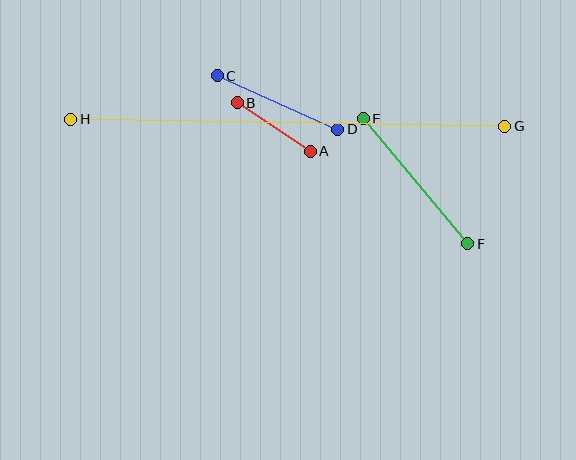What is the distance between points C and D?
The distance is approximately 132 pixels.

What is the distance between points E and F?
The distance is approximately 163 pixels.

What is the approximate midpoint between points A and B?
The midpoint is at approximately (274, 127) pixels.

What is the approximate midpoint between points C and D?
The midpoint is at approximately (277, 102) pixels.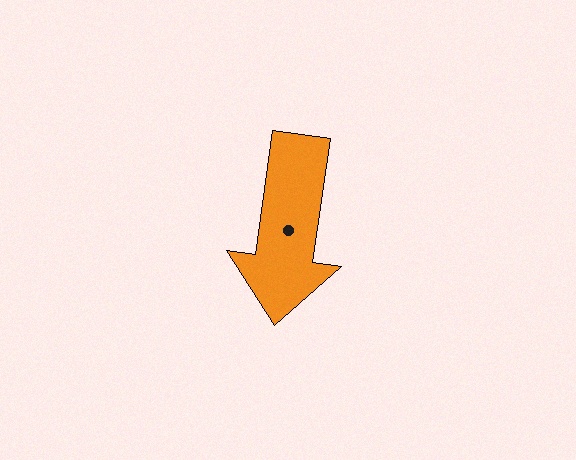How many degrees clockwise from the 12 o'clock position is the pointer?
Approximately 188 degrees.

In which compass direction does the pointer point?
South.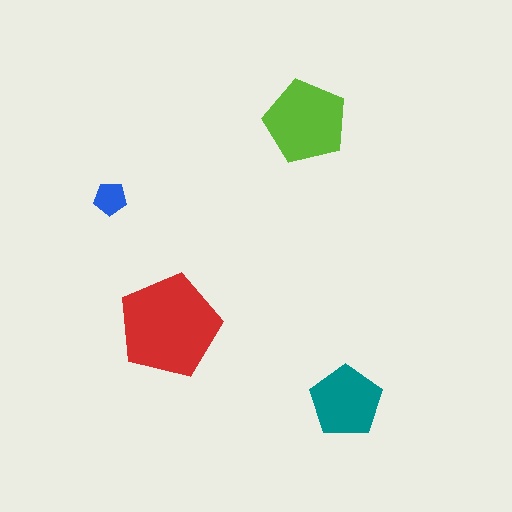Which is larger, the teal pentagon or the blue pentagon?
The teal one.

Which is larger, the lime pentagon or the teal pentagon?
The lime one.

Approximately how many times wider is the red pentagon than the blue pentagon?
About 3 times wider.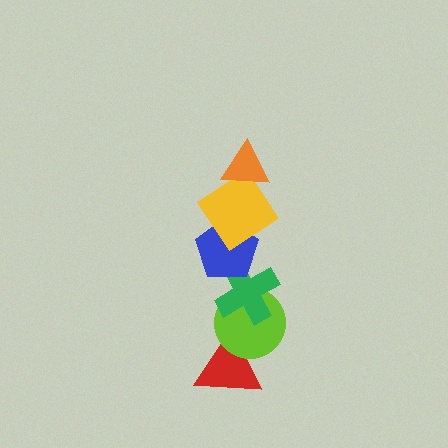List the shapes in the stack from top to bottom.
From top to bottom: the orange triangle, the yellow diamond, the blue pentagon, the green cross, the lime circle, the red triangle.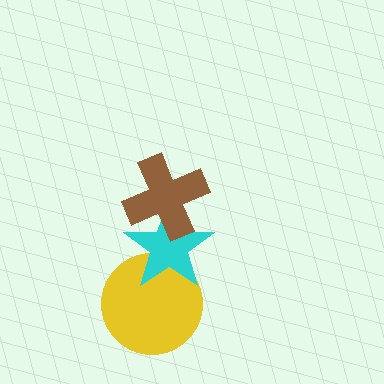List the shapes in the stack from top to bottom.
From top to bottom: the brown cross, the cyan star, the yellow circle.